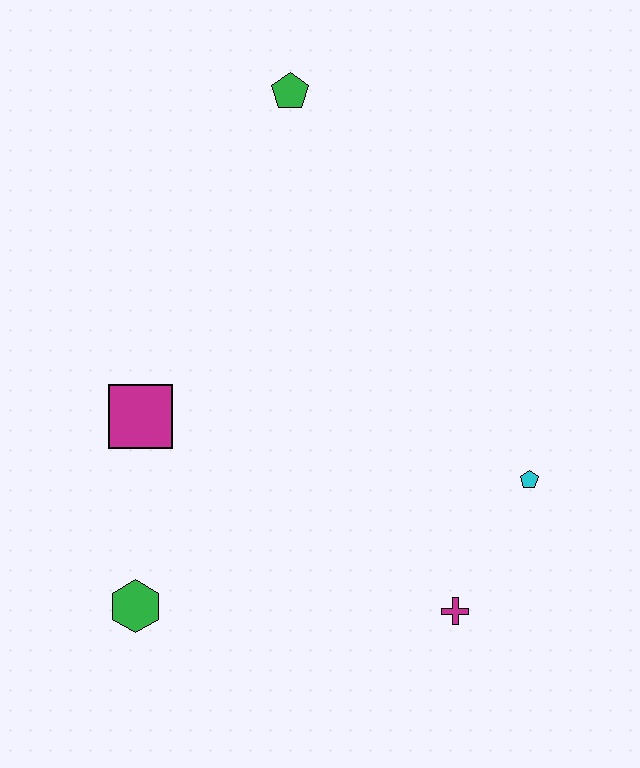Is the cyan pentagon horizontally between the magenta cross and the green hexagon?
No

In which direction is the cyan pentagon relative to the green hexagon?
The cyan pentagon is to the right of the green hexagon.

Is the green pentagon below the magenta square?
No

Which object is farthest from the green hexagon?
The green pentagon is farthest from the green hexagon.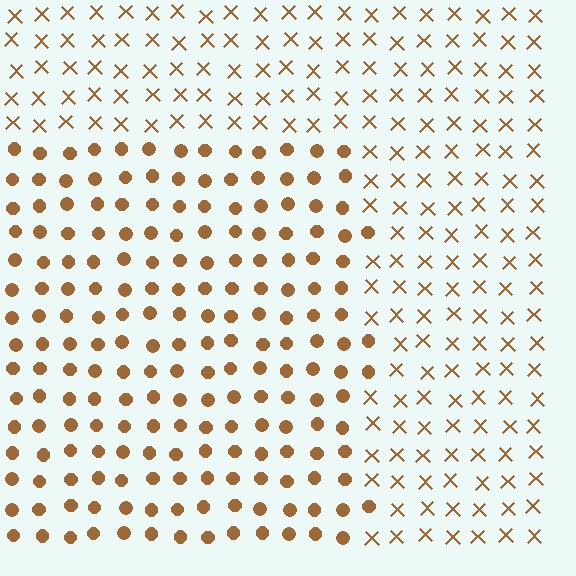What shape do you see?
I see a rectangle.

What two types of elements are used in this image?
The image uses circles inside the rectangle region and X marks outside it.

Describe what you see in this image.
The image is filled with small brown elements arranged in a uniform grid. A rectangle-shaped region contains circles, while the surrounding area contains X marks. The boundary is defined purely by the change in element shape.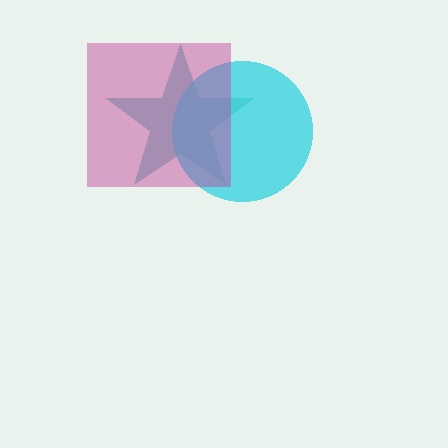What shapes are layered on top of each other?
The layered shapes are: a teal star, a cyan circle, a magenta square.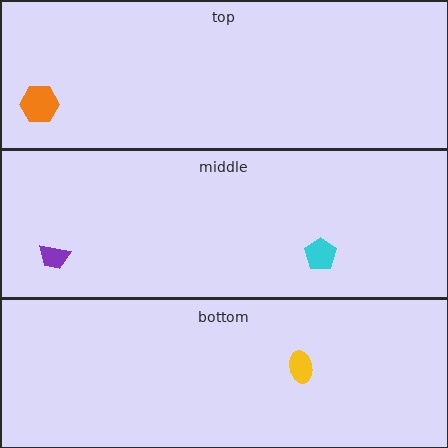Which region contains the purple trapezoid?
The middle region.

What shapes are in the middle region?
The cyan pentagon, the purple trapezoid.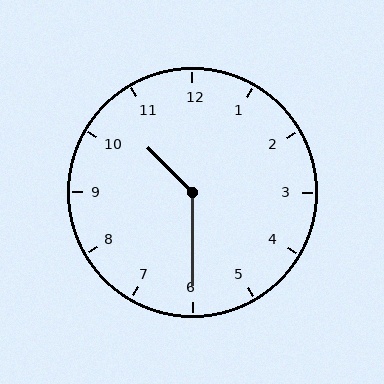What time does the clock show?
10:30.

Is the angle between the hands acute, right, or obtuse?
It is obtuse.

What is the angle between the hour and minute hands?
Approximately 135 degrees.